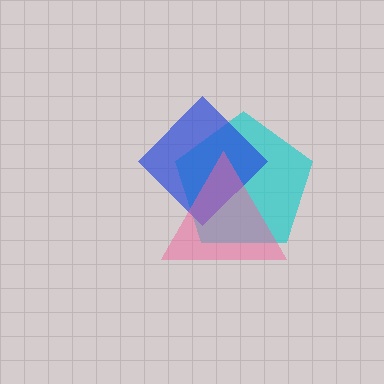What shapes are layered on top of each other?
The layered shapes are: a cyan pentagon, a blue diamond, a pink triangle.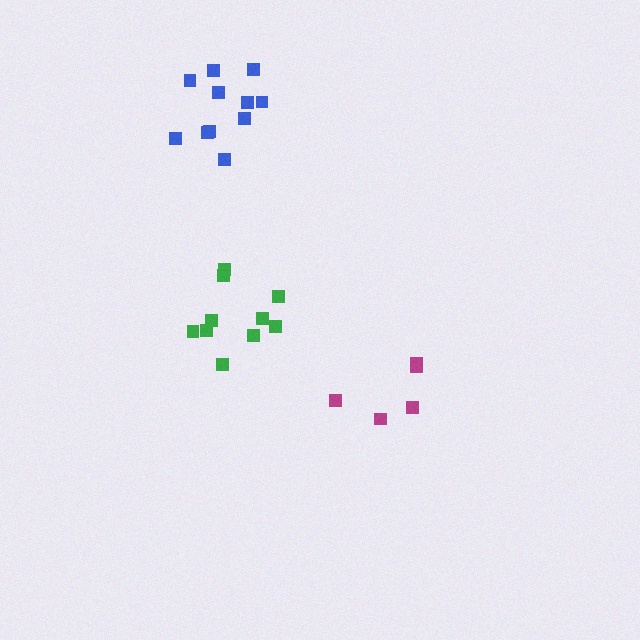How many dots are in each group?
Group 1: 5 dots, Group 2: 10 dots, Group 3: 11 dots (26 total).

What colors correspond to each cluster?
The clusters are colored: magenta, green, blue.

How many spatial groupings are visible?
There are 3 spatial groupings.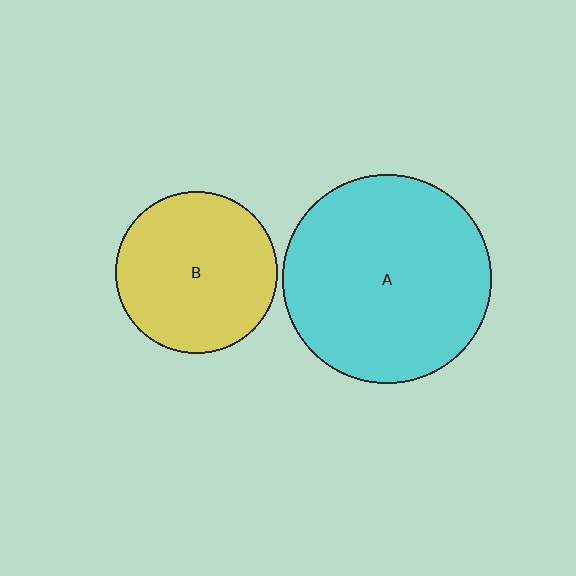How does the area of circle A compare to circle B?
Approximately 1.7 times.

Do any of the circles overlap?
No, none of the circles overlap.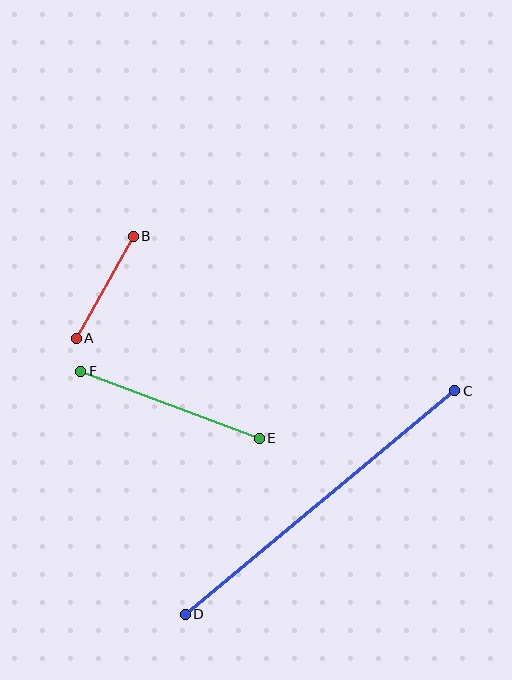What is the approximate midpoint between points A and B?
The midpoint is at approximately (105, 287) pixels.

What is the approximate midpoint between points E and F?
The midpoint is at approximately (170, 405) pixels.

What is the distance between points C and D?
The distance is approximately 350 pixels.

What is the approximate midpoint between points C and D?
The midpoint is at approximately (320, 502) pixels.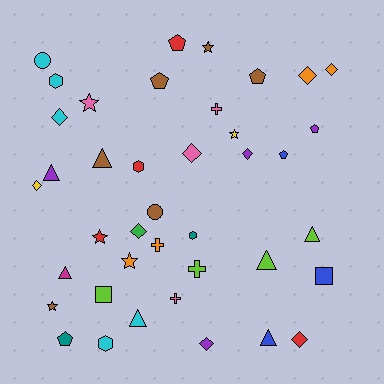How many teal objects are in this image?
There are 2 teal objects.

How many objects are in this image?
There are 40 objects.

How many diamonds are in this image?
There are 9 diamonds.